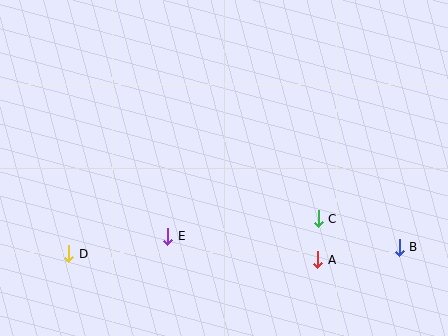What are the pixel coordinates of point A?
Point A is at (318, 260).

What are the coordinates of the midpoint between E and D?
The midpoint between E and D is at (118, 245).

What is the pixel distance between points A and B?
The distance between A and B is 82 pixels.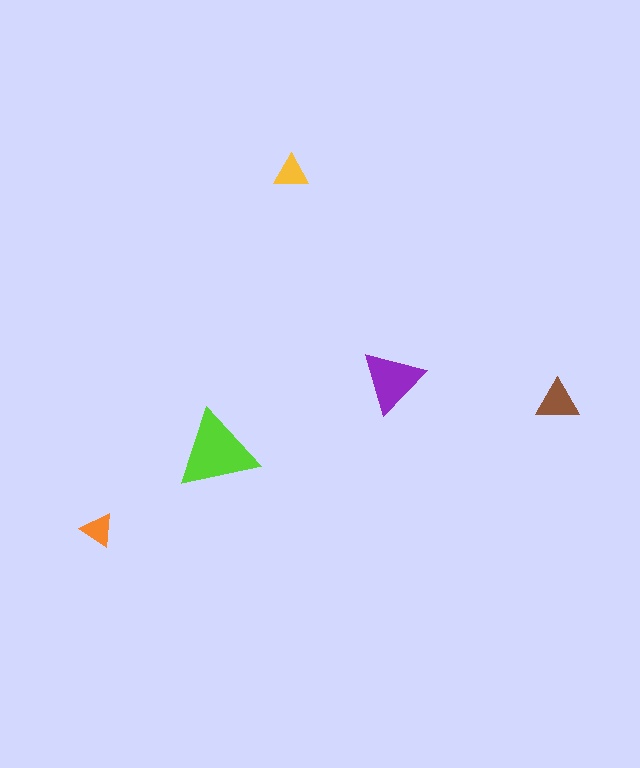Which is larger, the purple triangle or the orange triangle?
The purple one.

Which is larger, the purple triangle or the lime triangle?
The lime one.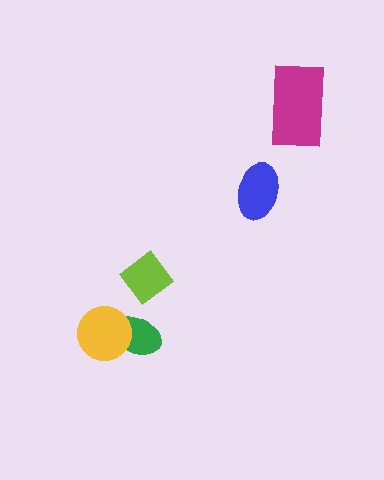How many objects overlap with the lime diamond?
0 objects overlap with the lime diamond.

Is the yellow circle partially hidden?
No, no other shape covers it.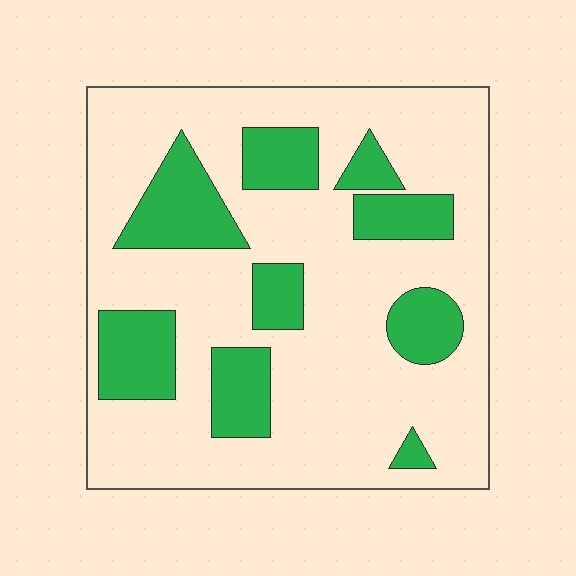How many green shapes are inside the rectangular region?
9.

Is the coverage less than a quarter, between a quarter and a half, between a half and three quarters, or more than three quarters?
Between a quarter and a half.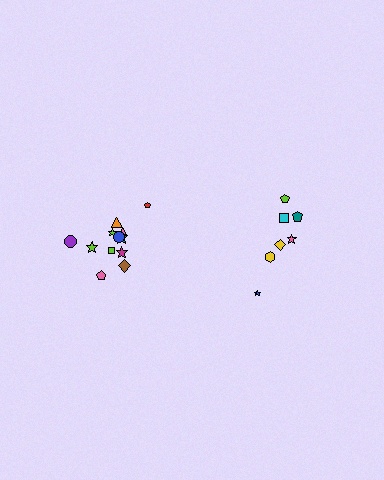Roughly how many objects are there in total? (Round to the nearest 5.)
Roughly 20 objects in total.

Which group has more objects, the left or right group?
The left group.